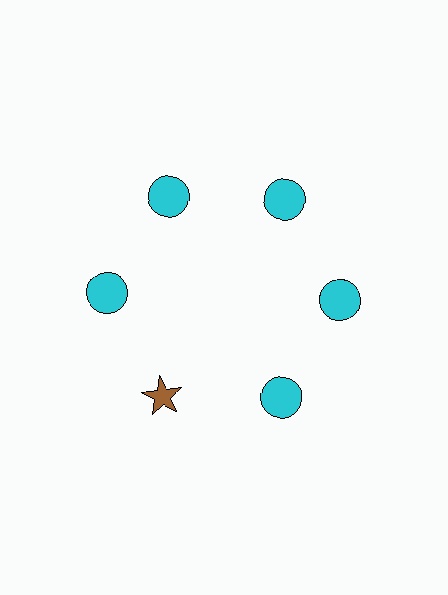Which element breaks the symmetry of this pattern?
The brown star at roughly the 7 o'clock position breaks the symmetry. All other shapes are cyan circles.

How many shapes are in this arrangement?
There are 6 shapes arranged in a ring pattern.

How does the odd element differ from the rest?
It differs in both color (brown instead of cyan) and shape (star instead of circle).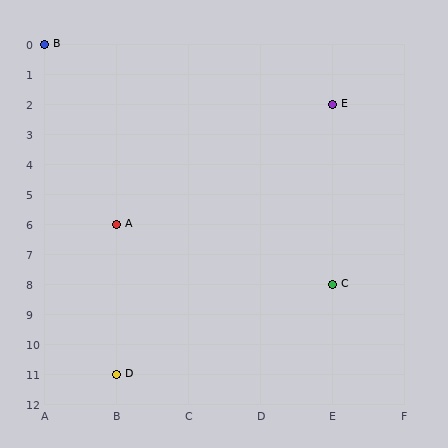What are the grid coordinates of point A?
Point A is at grid coordinates (B, 6).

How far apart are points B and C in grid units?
Points B and C are 4 columns and 8 rows apart (about 8.9 grid units diagonally).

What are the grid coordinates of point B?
Point B is at grid coordinates (A, 0).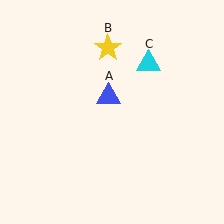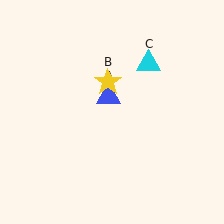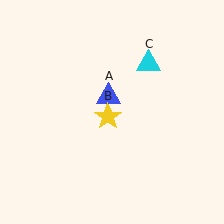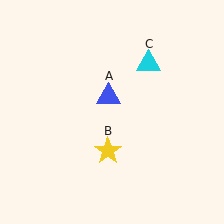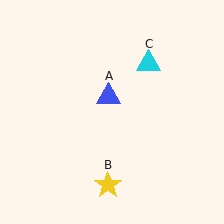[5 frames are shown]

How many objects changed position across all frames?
1 object changed position: yellow star (object B).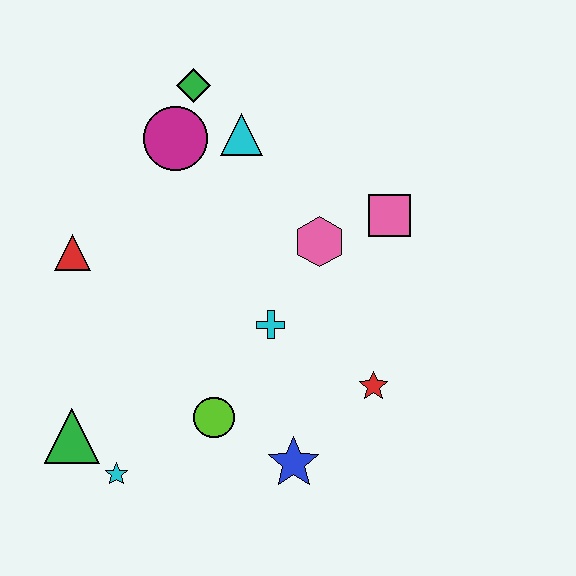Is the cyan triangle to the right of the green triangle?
Yes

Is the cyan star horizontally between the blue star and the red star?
No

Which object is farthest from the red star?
The green diamond is farthest from the red star.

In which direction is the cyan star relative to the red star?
The cyan star is to the left of the red star.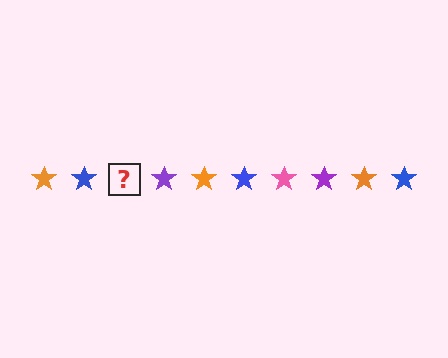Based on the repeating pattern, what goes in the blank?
The blank should be a pink star.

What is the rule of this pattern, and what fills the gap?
The rule is that the pattern cycles through orange, blue, pink, purple stars. The gap should be filled with a pink star.